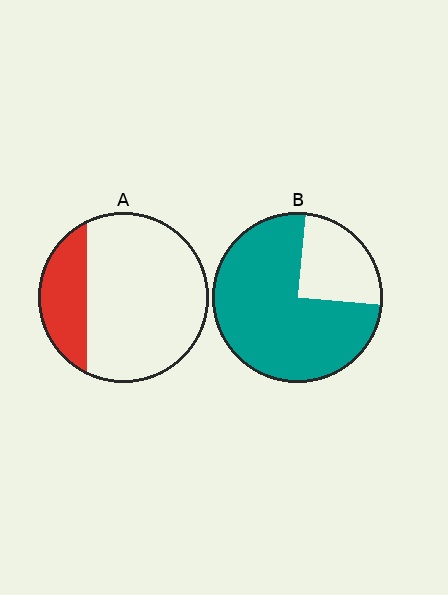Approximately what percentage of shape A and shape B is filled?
A is approximately 25% and B is approximately 75%.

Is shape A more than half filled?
No.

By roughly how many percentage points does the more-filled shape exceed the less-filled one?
By roughly 50 percentage points (B over A).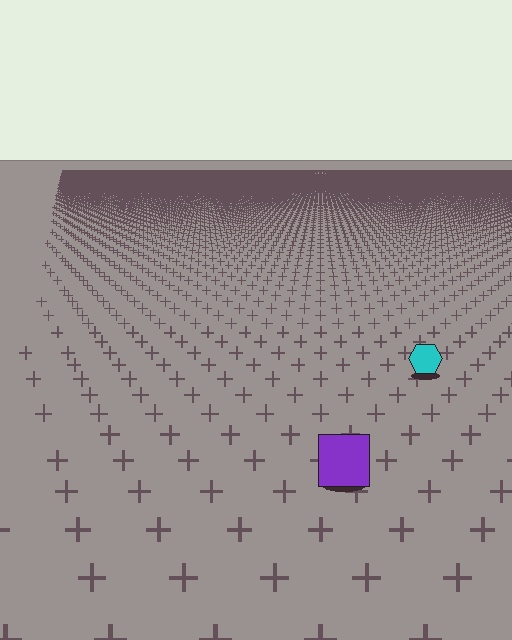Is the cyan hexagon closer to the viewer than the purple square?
No. The purple square is closer — you can tell from the texture gradient: the ground texture is coarser near it.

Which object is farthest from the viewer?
The cyan hexagon is farthest from the viewer. It appears smaller and the ground texture around it is denser.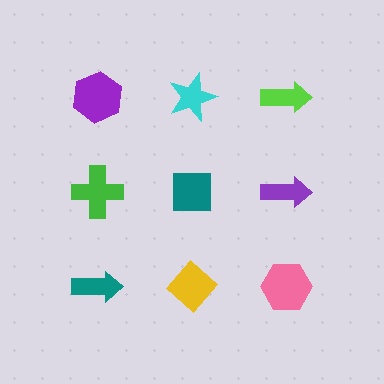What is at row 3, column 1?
A teal arrow.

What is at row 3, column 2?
A yellow diamond.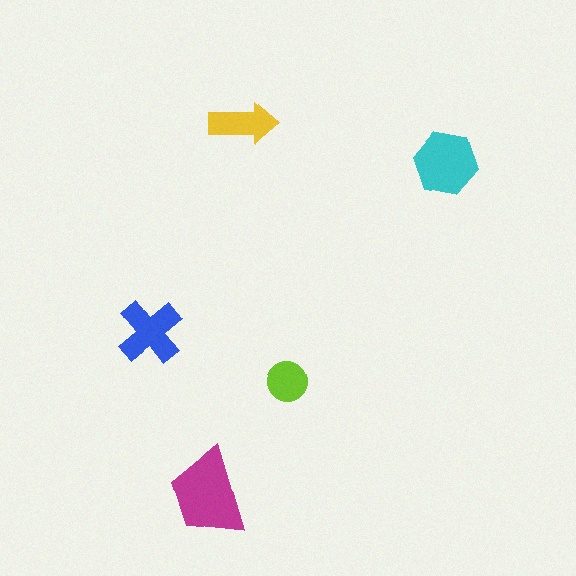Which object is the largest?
The magenta trapezoid.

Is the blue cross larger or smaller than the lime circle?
Larger.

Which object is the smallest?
The lime circle.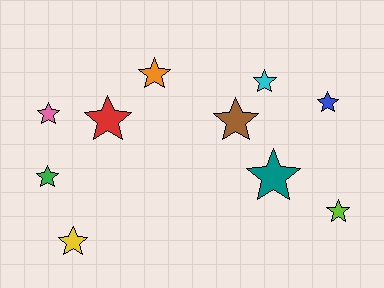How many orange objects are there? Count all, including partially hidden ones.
There is 1 orange object.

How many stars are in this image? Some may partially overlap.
There are 10 stars.